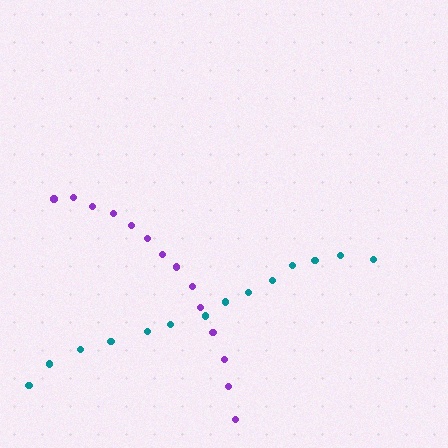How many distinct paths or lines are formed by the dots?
There are 2 distinct paths.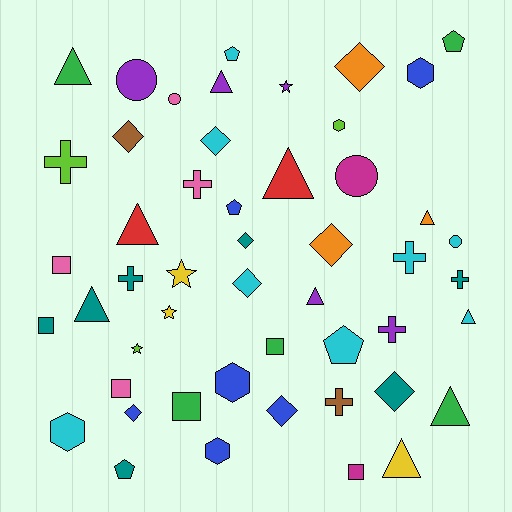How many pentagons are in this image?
There are 5 pentagons.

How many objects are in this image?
There are 50 objects.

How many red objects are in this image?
There are 2 red objects.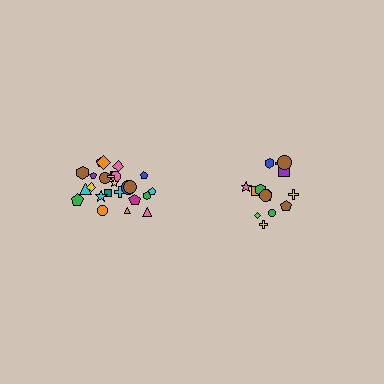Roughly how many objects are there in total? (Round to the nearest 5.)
Roughly 40 objects in total.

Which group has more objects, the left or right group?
The left group.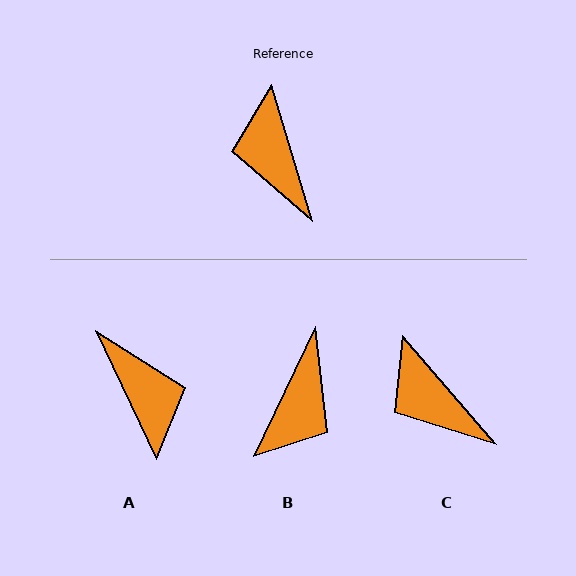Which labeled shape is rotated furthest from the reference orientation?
A, about 171 degrees away.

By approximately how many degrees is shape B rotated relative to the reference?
Approximately 138 degrees counter-clockwise.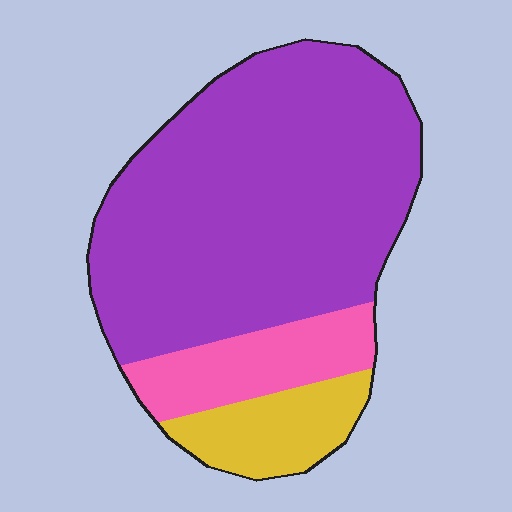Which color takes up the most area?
Purple, at roughly 70%.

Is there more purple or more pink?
Purple.